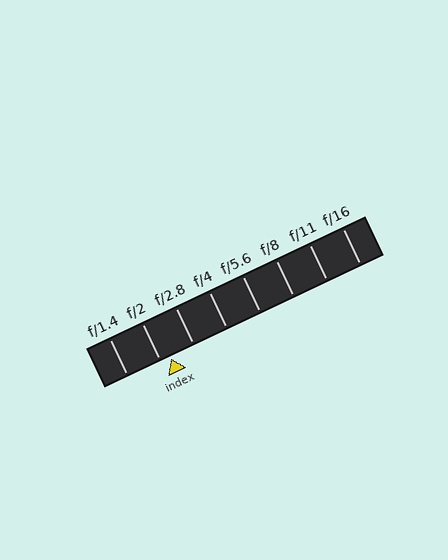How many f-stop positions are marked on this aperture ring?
There are 8 f-stop positions marked.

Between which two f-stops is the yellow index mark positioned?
The index mark is between f/2 and f/2.8.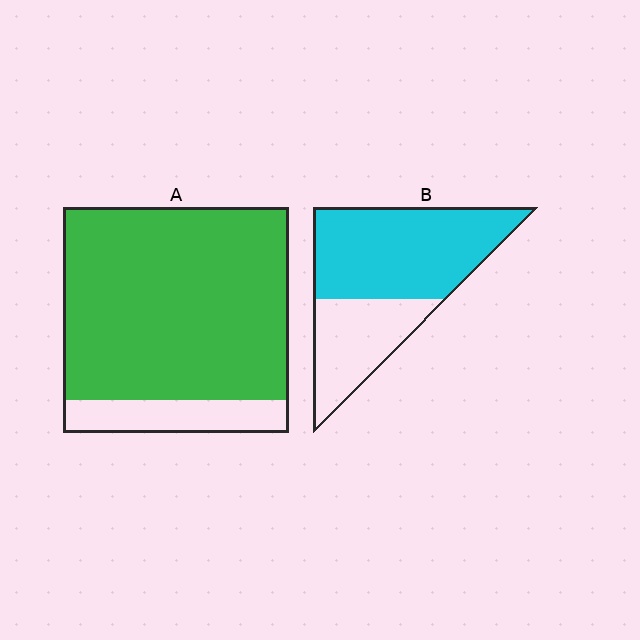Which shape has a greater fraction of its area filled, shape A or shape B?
Shape A.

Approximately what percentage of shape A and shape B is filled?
A is approximately 85% and B is approximately 65%.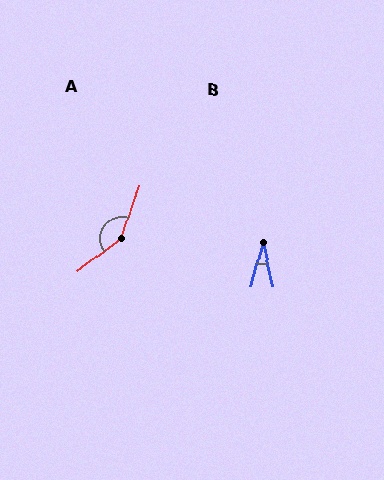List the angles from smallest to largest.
B (28°), A (146°).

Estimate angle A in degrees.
Approximately 146 degrees.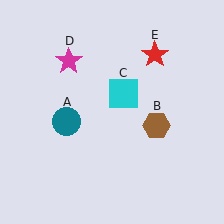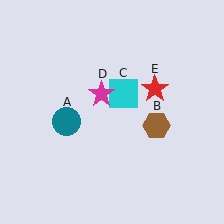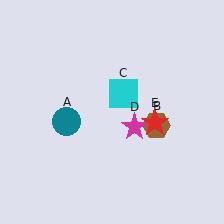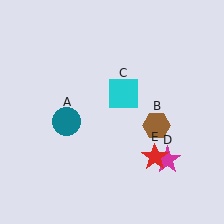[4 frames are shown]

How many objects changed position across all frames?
2 objects changed position: magenta star (object D), red star (object E).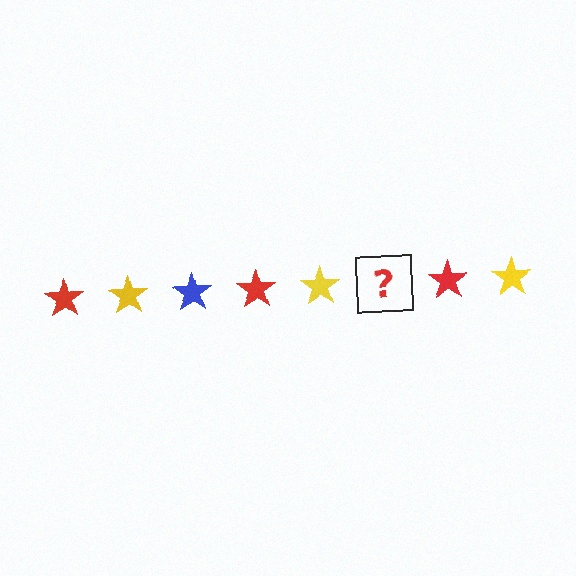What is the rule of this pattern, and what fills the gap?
The rule is that the pattern cycles through red, yellow, blue stars. The gap should be filled with a blue star.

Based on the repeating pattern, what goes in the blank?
The blank should be a blue star.